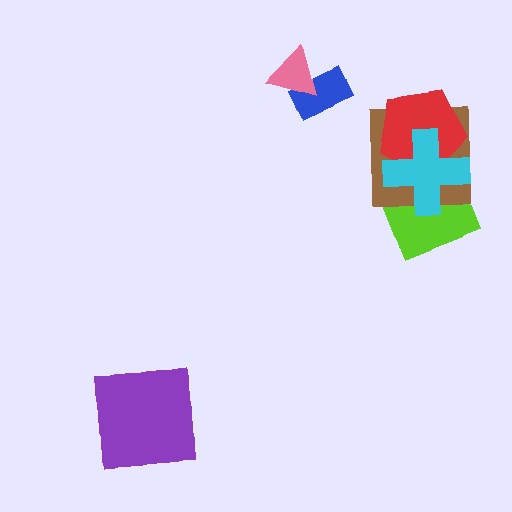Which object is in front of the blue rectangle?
The pink triangle is in front of the blue rectangle.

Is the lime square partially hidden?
Yes, it is partially covered by another shape.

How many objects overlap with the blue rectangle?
1 object overlaps with the blue rectangle.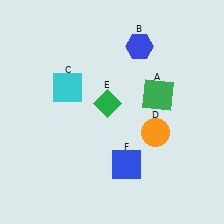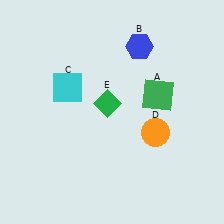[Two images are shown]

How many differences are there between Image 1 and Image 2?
There is 1 difference between the two images.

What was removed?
The blue square (F) was removed in Image 2.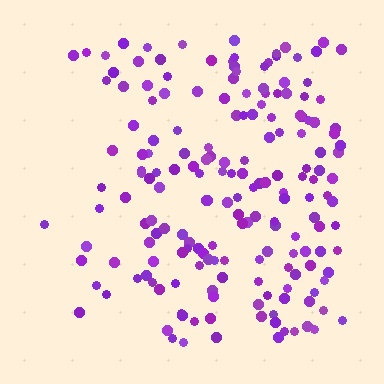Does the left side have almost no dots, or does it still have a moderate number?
Still a moderate number, just noticeably fewer than the right.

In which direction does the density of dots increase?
From left to right, with the right side densest.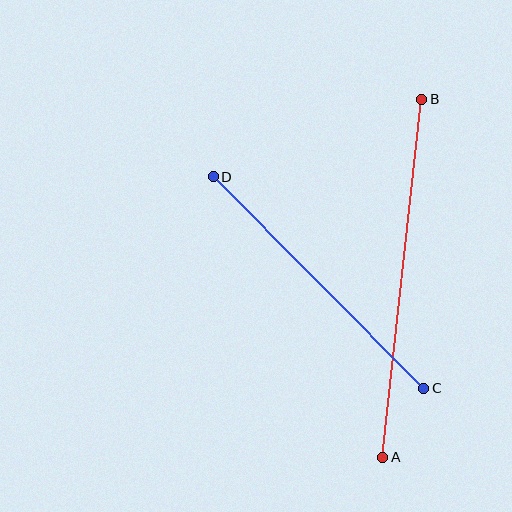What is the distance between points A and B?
The distance is approximately 360 pixels.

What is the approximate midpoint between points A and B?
The midpoint is at approximately (402, 278) pixels.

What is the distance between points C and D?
The distance is approximately 299 pixels.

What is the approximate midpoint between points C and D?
The midpoint is at approximately (319, 283) pixels.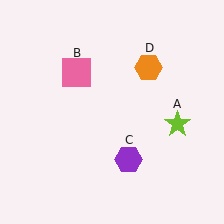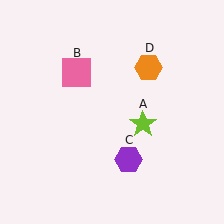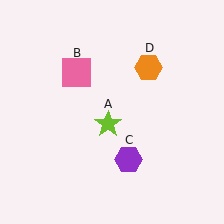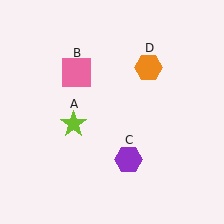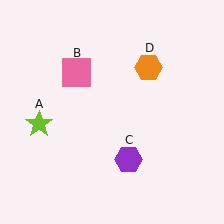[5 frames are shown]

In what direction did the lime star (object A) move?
The lime star (object A) moved left.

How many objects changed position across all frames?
1 object changed position: lime star (object A).